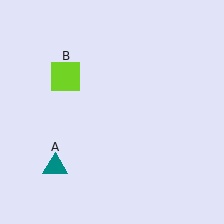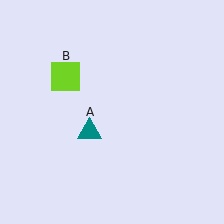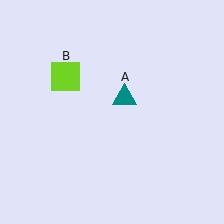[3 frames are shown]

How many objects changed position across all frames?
1 object changed position: teal triangle (object A).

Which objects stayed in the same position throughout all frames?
Lime square (object B) remained stationary.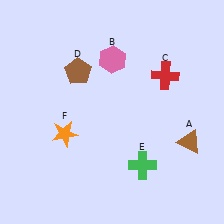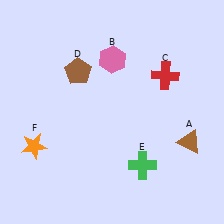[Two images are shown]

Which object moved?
The orange star (F) moved left.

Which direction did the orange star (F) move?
The orange star (F) moved left.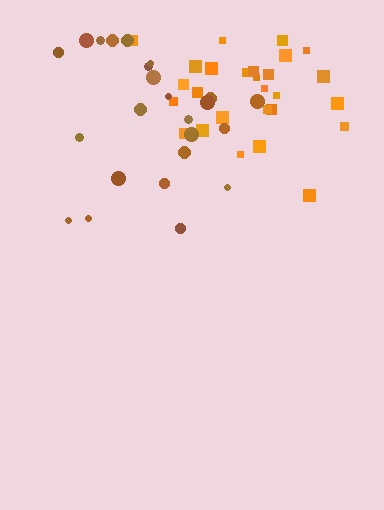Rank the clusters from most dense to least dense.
orange, brown.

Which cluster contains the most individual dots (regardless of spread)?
Orange (27).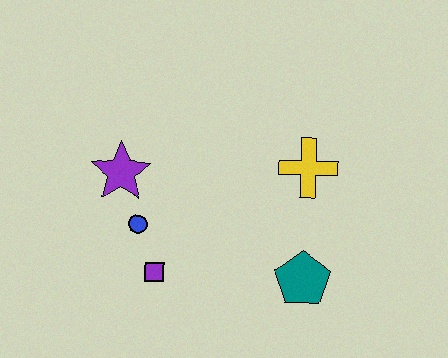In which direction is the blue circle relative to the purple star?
The blue circle is below the purple star.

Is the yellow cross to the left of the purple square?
No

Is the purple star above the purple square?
Yes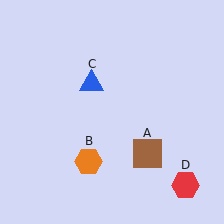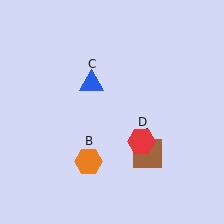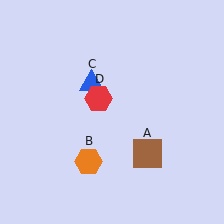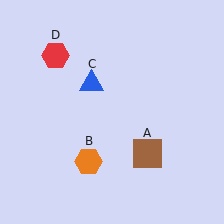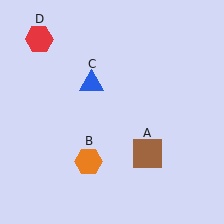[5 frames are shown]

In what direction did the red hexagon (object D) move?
The red hexagon (object D) moved up and to the left.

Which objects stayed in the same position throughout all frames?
Brown square (object A) and orange hexagon (object B) and blue triangle (object C) remained stationary.